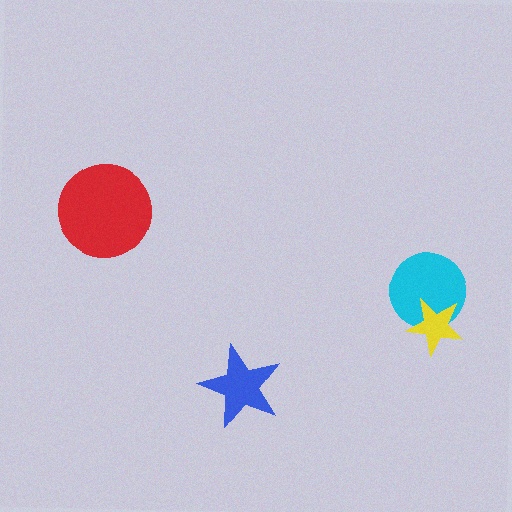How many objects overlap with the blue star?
0 objects overlap with the blue star.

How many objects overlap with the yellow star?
1 object overlaps with the yellow star.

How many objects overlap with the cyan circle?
1 object overlaps with the cyan circle.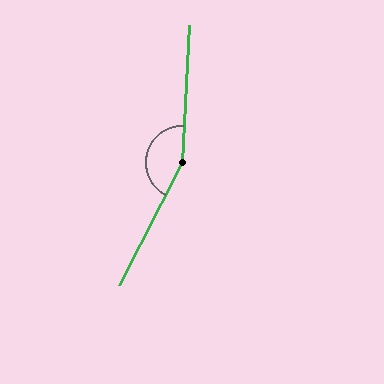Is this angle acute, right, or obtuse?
It is obtuse.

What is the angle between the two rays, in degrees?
Approximately 156 degrees.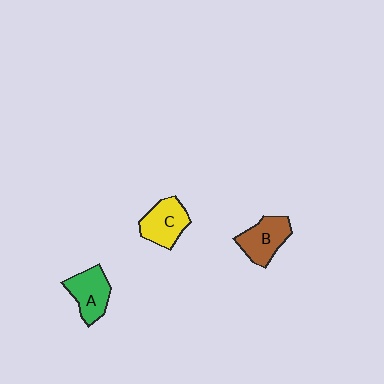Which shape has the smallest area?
Shape A (green).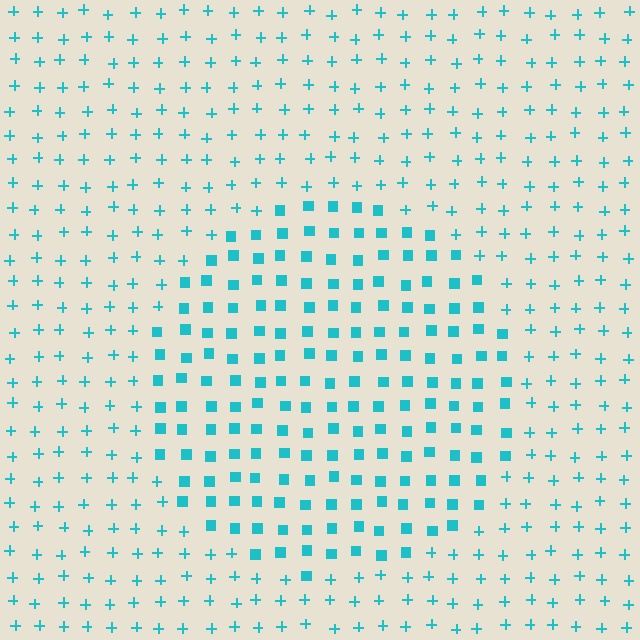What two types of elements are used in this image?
The image uses squares inside the circle region and plus signs outside it.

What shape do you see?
I see a circle.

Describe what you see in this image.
The image is filled with small cyan elements arranged in a uniform grid. A circle-shaped region contains squares, while the surrounding area contains plus signs. The boundary is defined purely by the change in element shape.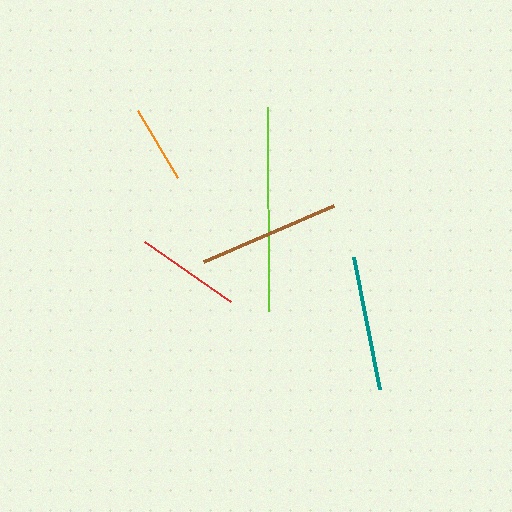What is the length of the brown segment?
The brown segment is approximately 140 pixels long.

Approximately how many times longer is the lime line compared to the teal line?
The lime line is approximately 1.5 times the length of the teal line.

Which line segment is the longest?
The lime line is the longest at approximately 204 pixels.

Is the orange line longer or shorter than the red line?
The red line is longer than the orange line.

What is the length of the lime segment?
The lime segment is approximately 204 pixels long.